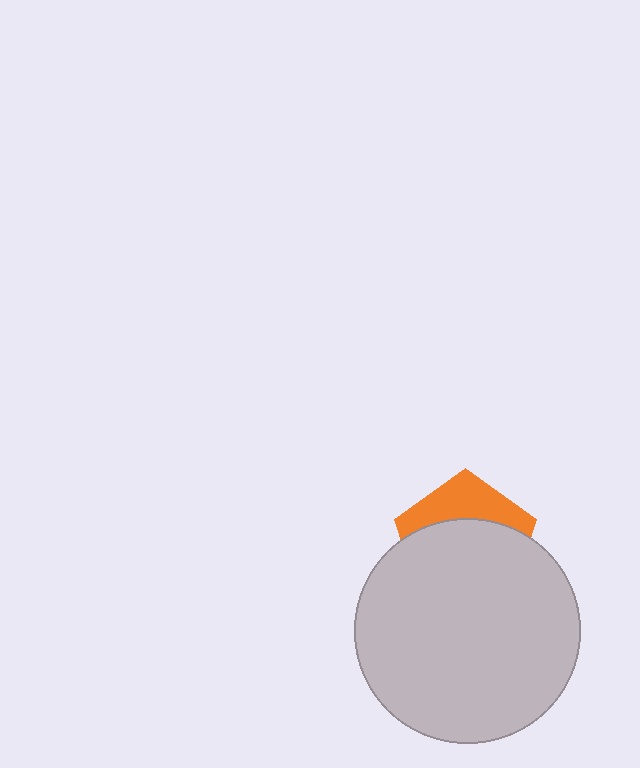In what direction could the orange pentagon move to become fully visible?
The orange pentagon could move up. That would shift it out from behind the light gray circle entirely.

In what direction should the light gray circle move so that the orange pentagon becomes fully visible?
The light gray circle should move down. That is the shortest direction to clear the overlap and leave the orange pentagon fully visible.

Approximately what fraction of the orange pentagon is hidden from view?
Roughly 67% of the orange pentagon is hidden behind the light gray circle.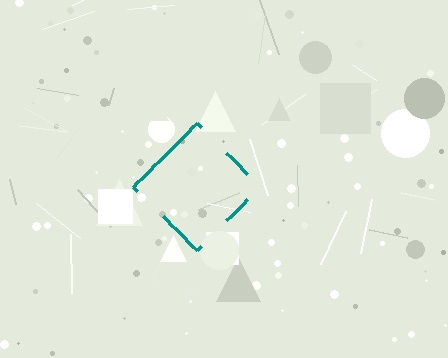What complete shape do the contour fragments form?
The contour fragments form a diamond.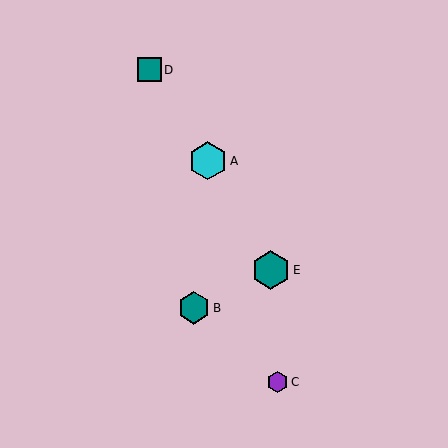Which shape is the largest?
The cyan hexagon (labeled A) is the largest.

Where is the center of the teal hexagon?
The center of the teal hexagon is at (194, 308).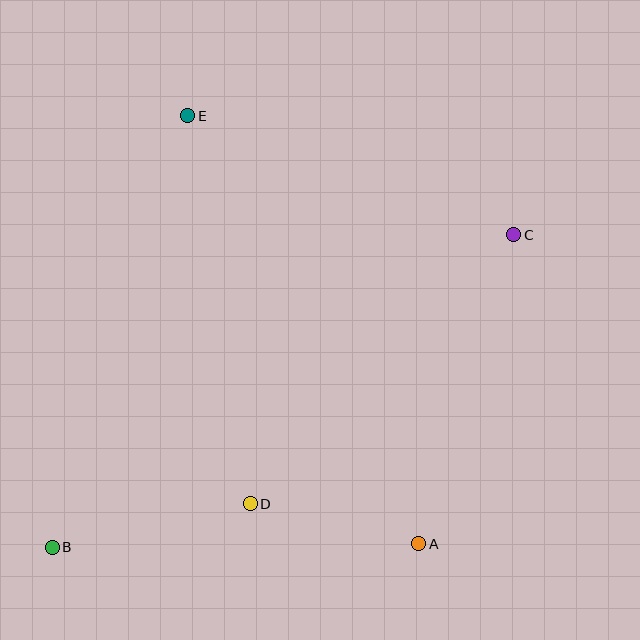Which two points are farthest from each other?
Points B and C are farthest from each other.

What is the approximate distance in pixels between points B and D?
The distance between B and D is approximately 203 pixels.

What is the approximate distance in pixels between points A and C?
The distance between A and C is approximately 323 pixels.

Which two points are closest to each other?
Points A and D are closest to each other.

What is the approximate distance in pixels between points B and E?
The distance between B and E is approximately 453 pixels.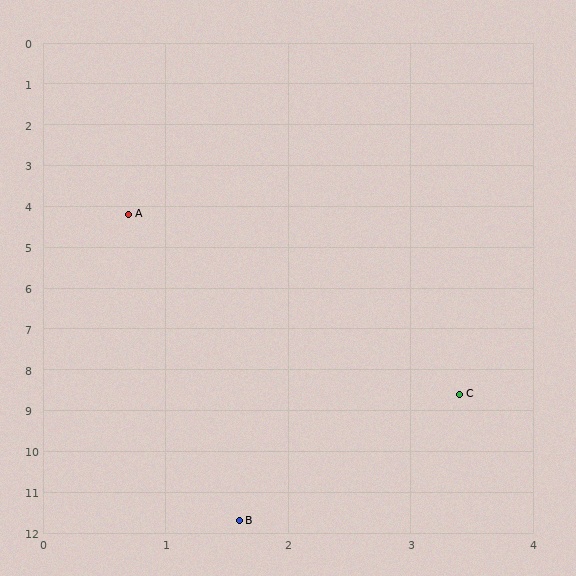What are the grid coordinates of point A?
Point A is at approximately (0.7, 4.2).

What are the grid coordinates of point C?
Point C is at approximately (3.4, 8.6).